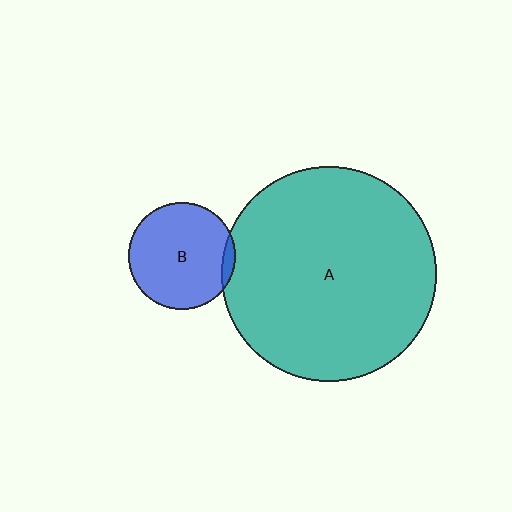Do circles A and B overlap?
Yes.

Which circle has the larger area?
Circle A (teal).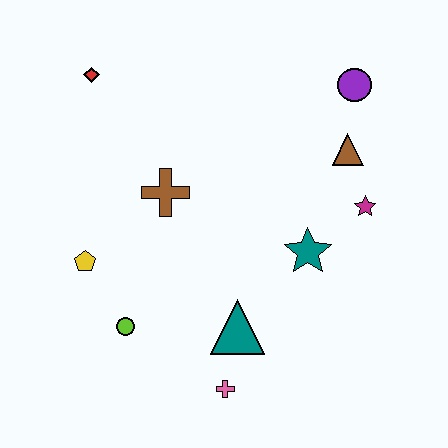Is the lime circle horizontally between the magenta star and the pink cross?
No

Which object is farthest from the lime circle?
The purple circle is farthest from the lime circle.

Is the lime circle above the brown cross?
No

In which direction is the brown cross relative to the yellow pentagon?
The brown cross is to the right of the yellow pentagon.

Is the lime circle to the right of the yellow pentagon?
Yes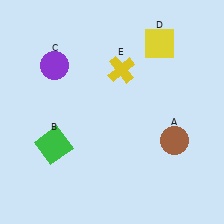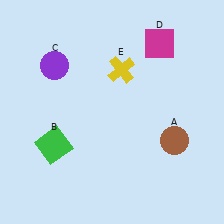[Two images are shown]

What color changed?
The square (D) changed from yellow in Image 1 to magenta in Image 2.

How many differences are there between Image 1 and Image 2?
There is 1 difference between the two images.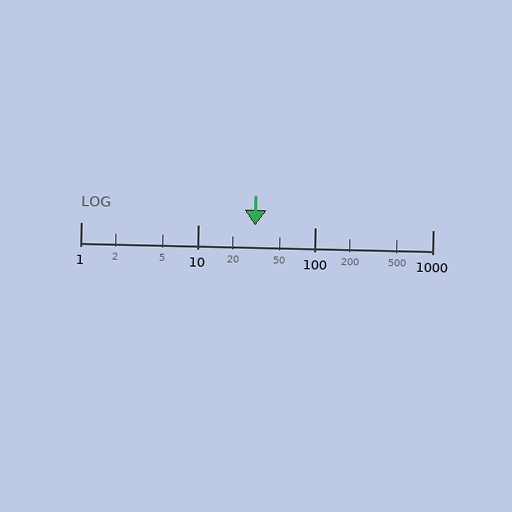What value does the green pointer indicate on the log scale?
The pointer indicates approximately 31.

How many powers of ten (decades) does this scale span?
The scale spans 3 decades, from 1 to 1000.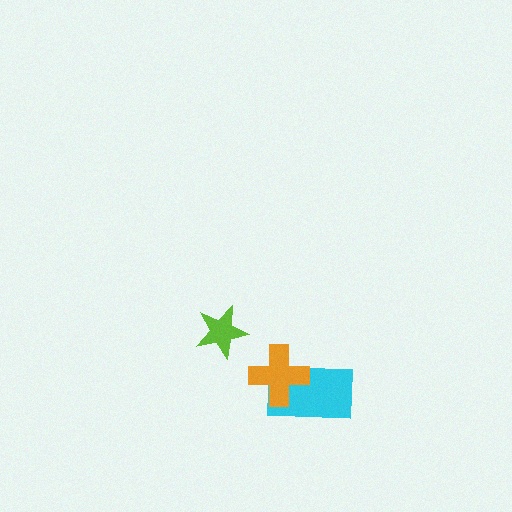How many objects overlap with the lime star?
0 objects overlap with the lime star.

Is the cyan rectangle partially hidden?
Yes, it is partially covered by another shape.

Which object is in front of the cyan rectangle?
The orange cross is in front of the cyan rectangle.